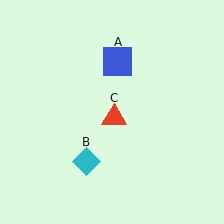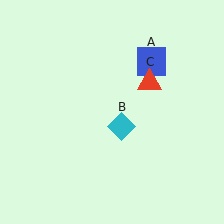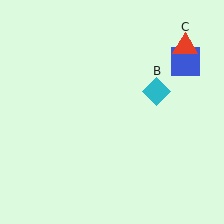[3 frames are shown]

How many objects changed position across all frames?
3 objects changed position: blue square (object A), cyan diamond (object B), red triangle (object C).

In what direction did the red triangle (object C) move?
The red triangle (object C) moved up and to the right.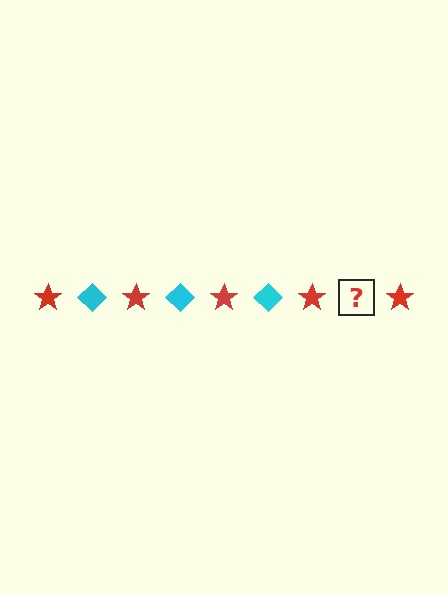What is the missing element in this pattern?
The missing element is a cyan diamond.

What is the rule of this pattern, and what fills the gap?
The rule is that the pattern alternates between red star and cyan diamond. The gap should be filled with a cyan diamond.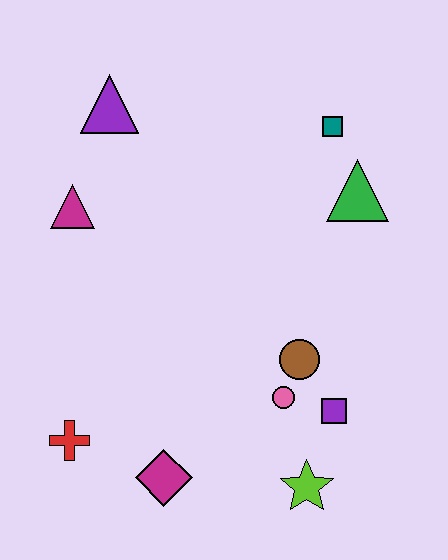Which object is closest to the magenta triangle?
The purple triangle is closest to the magenta triangle.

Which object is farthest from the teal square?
The red cross is farthest from the teal square.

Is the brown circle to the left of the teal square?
Yes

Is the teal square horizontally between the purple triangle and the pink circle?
No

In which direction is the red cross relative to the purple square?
The red cross is to the left of the purple square.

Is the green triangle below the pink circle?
No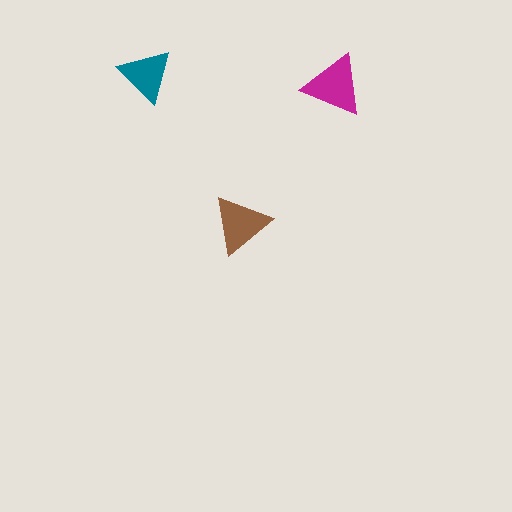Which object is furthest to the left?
The teal triangle is leftmost.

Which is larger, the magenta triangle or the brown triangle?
The magenta one.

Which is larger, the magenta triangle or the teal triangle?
The magenta one.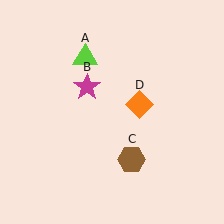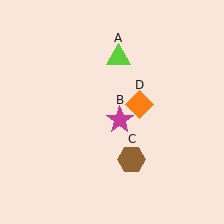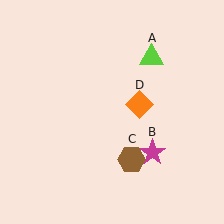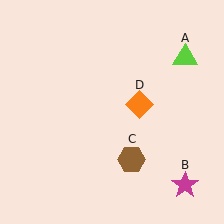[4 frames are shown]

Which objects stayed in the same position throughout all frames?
Brown hexagon (object C) and orange diamond (object D) remained stationary.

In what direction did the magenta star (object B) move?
The magenta star (object B) moved down and to the right.